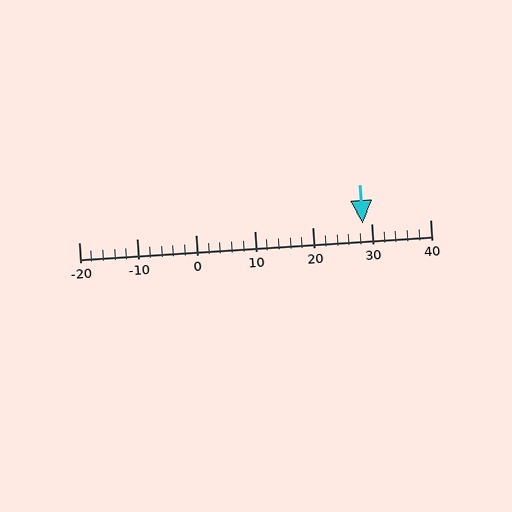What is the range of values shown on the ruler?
The ruler shows values from -20 to 40.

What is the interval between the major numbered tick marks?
The major tick marks are spaced 10 units apart.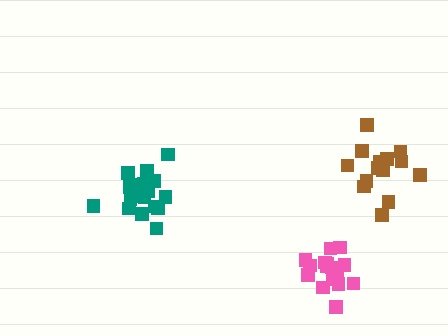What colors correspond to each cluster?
The clusters are colored: pink, teal, brown.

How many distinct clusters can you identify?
There are 3 distinct clusters.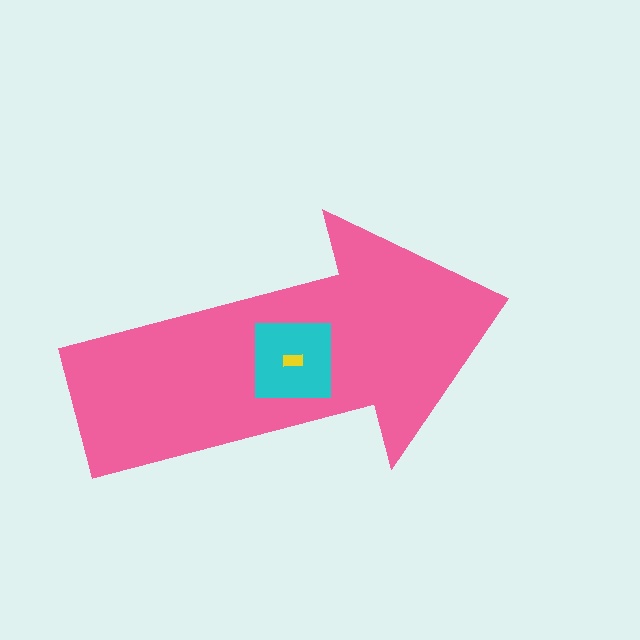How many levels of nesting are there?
3.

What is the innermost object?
The yellow rectangle.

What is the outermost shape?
The pink arrow.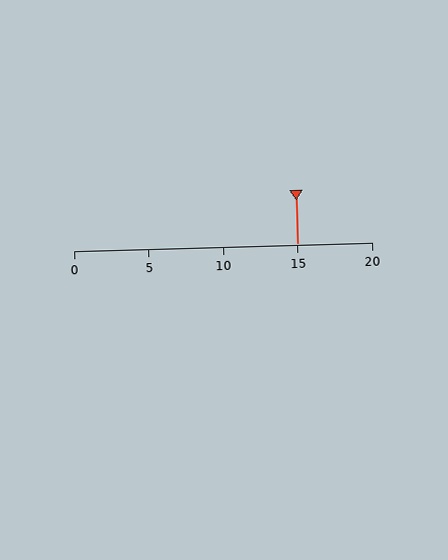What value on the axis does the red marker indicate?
The marker indicates approximately 15.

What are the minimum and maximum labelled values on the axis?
The axis runs from 0 to 20.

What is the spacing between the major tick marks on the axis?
The major ticks are spaced 5 apart.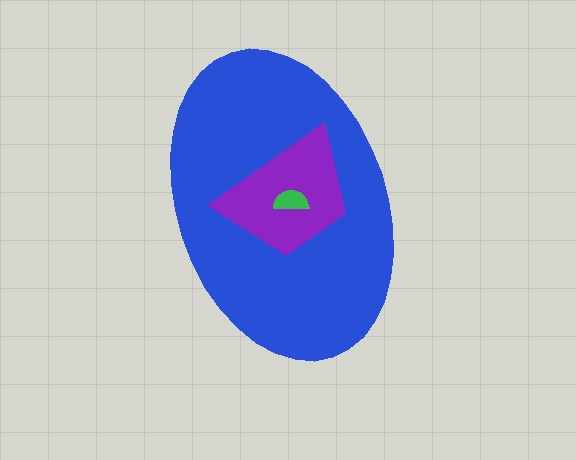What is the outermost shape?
The blue ellipse.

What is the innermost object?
The green semicircle.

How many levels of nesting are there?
3.